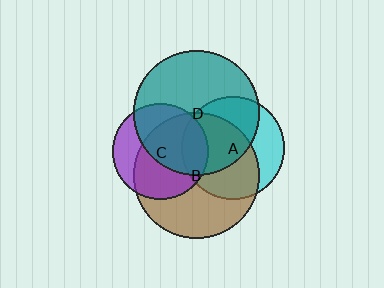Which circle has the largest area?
Circle B (brown).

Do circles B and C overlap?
Yes.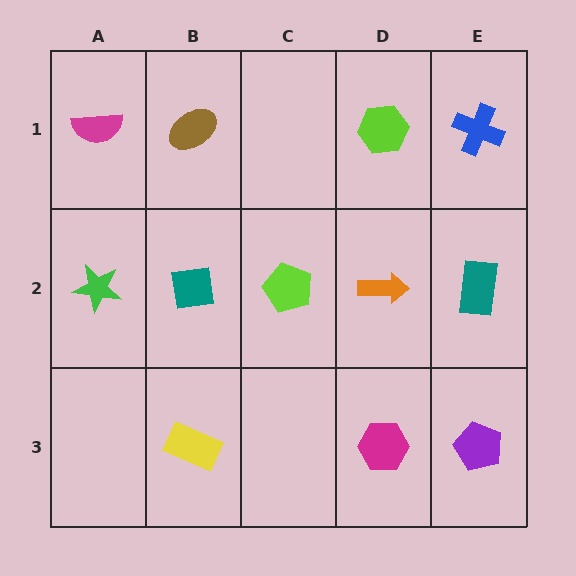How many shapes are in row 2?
5 shapes.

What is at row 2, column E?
A teal rectangle.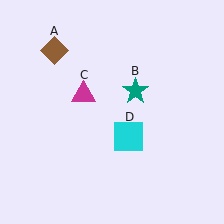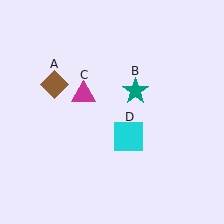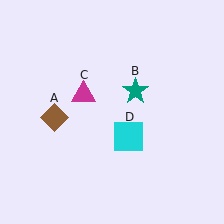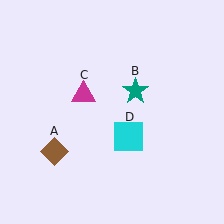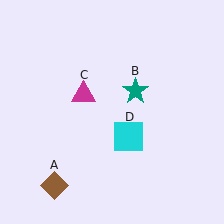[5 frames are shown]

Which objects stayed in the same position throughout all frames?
Teal star (object B) and magenta triangle (object C) and cyan square (object D) remained stationary.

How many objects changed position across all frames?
1 object changed position: brown diamond (object A).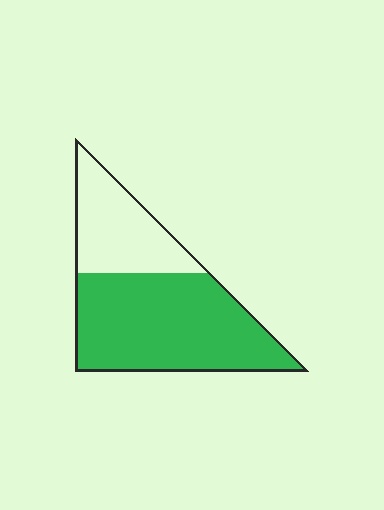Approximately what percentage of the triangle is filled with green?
Approximately 65%.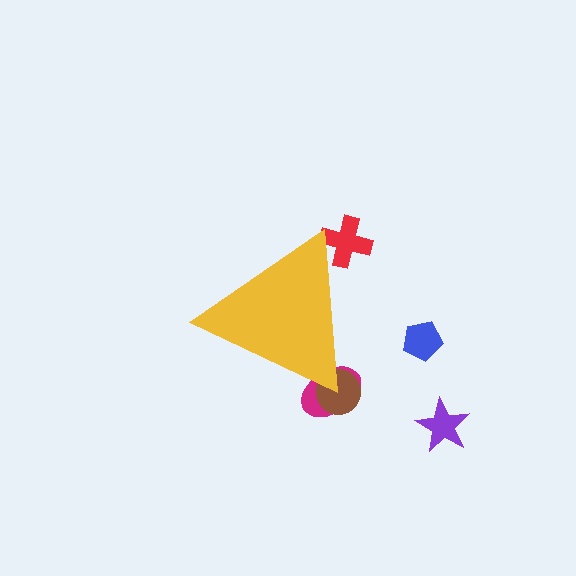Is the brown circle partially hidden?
Yes, the brown circle is partially hidden behind the yellow triangle.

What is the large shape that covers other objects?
A yellow triangle.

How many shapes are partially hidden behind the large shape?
3 shapes are partially hidden.